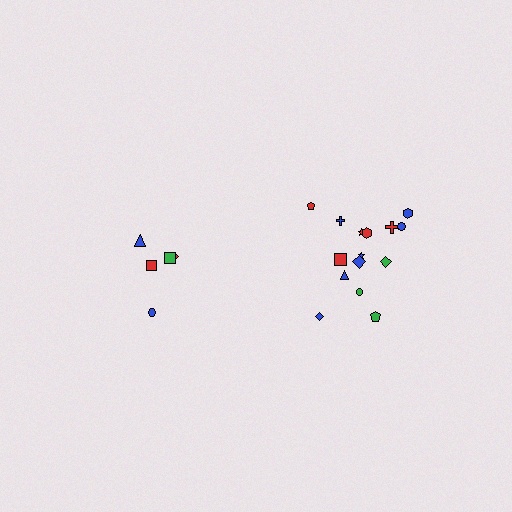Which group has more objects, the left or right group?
The right group.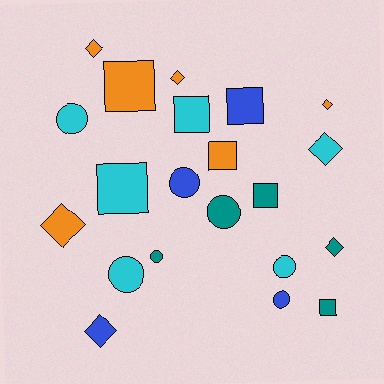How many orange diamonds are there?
There are 4 orange diamonds.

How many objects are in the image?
There are 21 objects.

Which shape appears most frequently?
Diamond, with 7 objects.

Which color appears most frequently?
Orange, with 6 objects.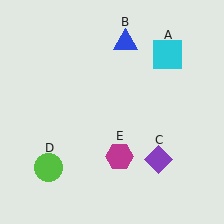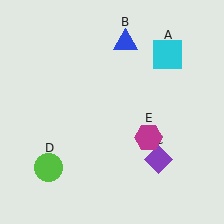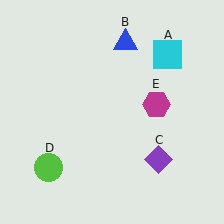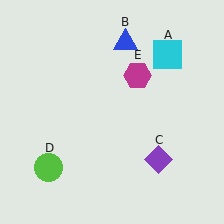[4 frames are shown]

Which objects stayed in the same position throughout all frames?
Cyan square (object A) and blue triangle (object B) and purple diamond (object C) and lime circle (object D) remained stationary.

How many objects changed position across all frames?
1 object changed position: magenta hexagon (object E).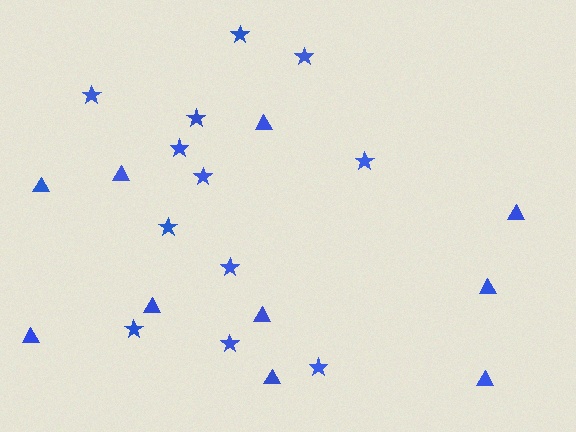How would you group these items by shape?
There are 2 groups: one group of triangles (10) and one group of stars (12).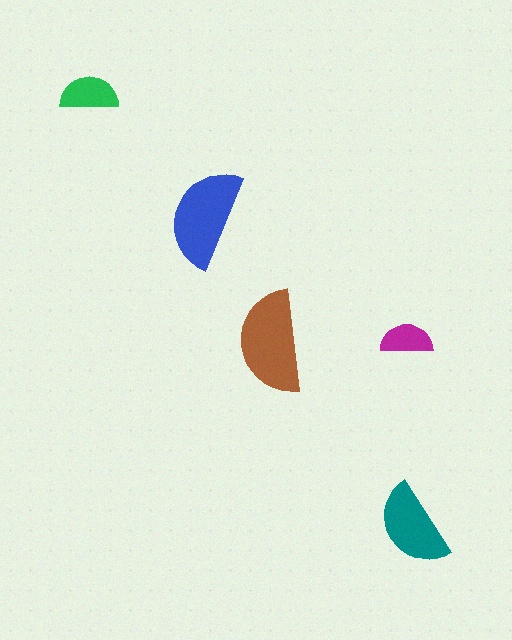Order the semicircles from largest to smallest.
the brown one, the blue one, the teal one, the green one, the magenta one.